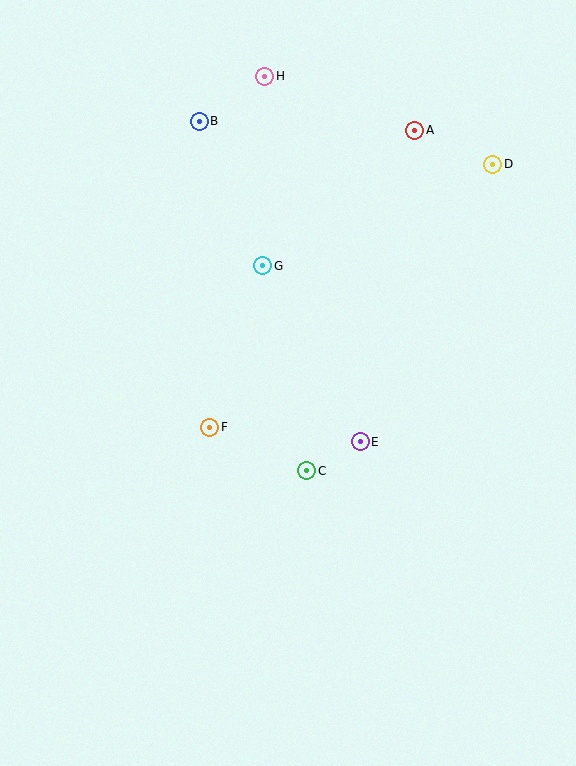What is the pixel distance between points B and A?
The distance between B and A is 216 pixels.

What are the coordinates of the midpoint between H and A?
The midpoint between H and A is at (340, 103).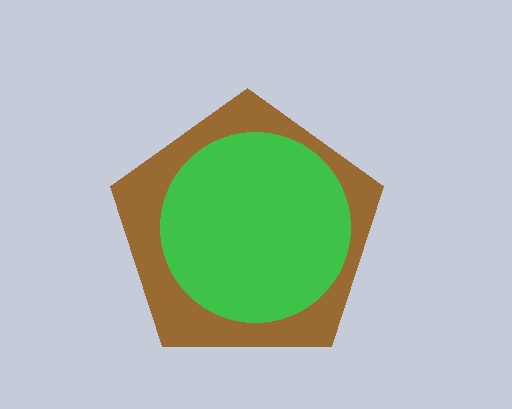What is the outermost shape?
The brown pentagon.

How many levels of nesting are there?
2.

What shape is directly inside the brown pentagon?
The green circle.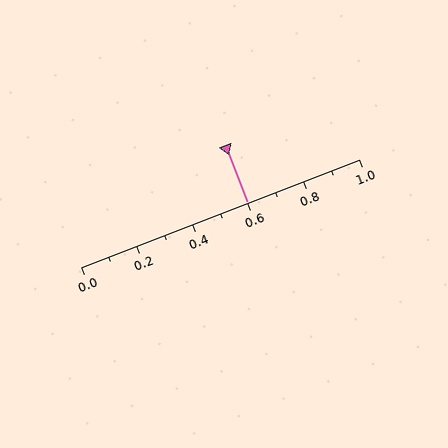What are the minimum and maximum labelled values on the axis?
The axis runs from 0.0 to 1.0.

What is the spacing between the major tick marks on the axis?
The major ticks are spaced 0.2 apart.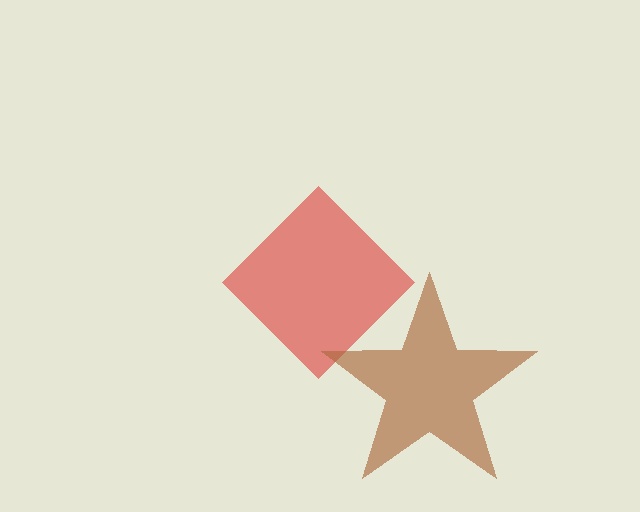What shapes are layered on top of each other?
The layered shapes are: a red diamond, a brown star.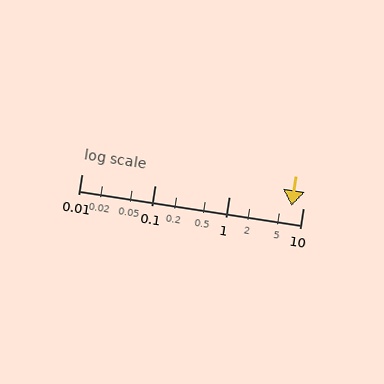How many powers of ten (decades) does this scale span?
The scale spans 3 decades, from 0.01 to 10.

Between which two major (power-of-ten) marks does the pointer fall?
The pointer is between 1 and 10.